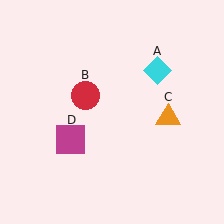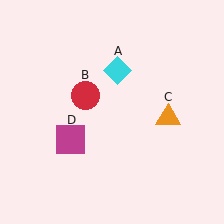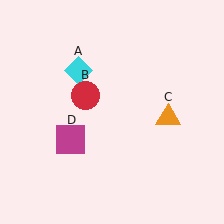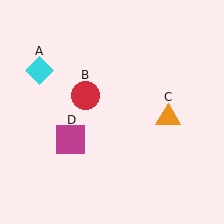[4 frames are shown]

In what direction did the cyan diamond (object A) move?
The cyan diamond (object A) moved left.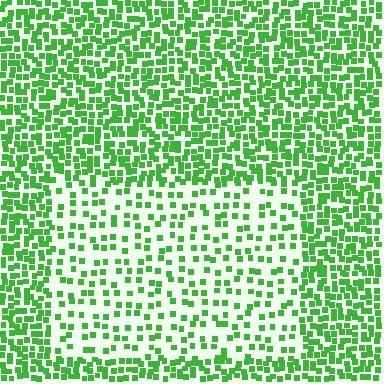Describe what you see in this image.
The image contains small green elements arranged at two different densities. A rectangle-shaped region is visible where the elements are less densely packed than the surrounding area.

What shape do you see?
I see a rectangle.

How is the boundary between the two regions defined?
The boundary is defined by a change in element density (approximately 2.3x ratio). All elements are the same color, size, and shape.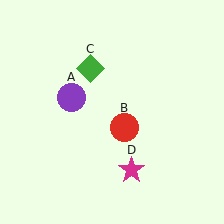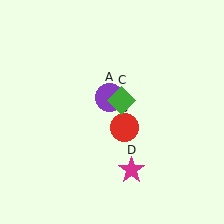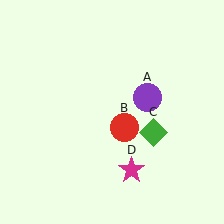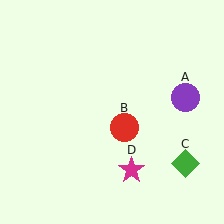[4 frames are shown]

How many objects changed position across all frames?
2 objects changed position: purple circle (object A), green diamond (object C).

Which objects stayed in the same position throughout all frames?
Red circle (object B) and magenta star (object D) remained stationary.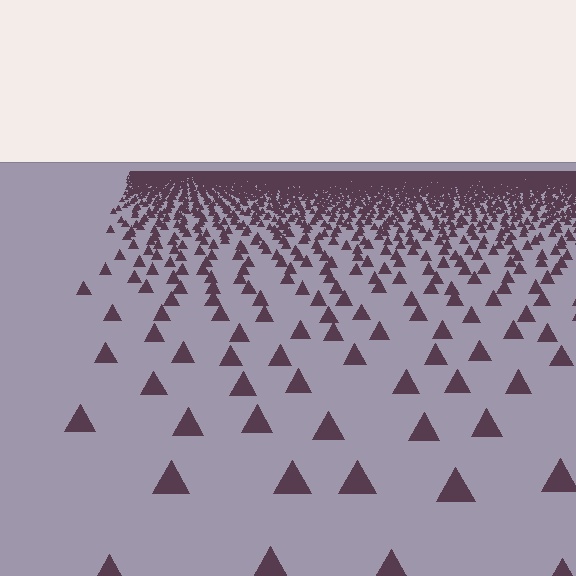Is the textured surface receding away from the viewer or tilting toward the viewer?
The surface is receding away from the viewer. Texture elements get smaller and denser toward the top.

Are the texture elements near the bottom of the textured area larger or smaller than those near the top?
Larger. Near the bottom, elements are closer to the viewer and appear at a bigger on-screen size.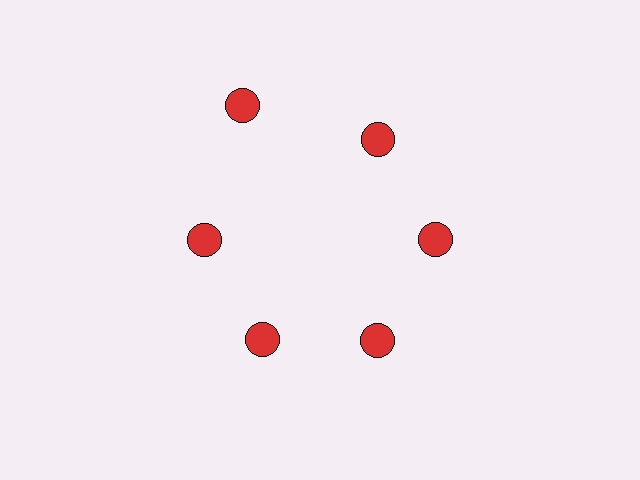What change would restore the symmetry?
The symmetry would be restored by moving it inward, back onto the ring so that all 6 circles sit at equal angles and equal distance from the center.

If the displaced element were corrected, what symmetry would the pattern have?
It would have 6-fold rotational symmetry — the pattern would map onto itself every 60 degrees.